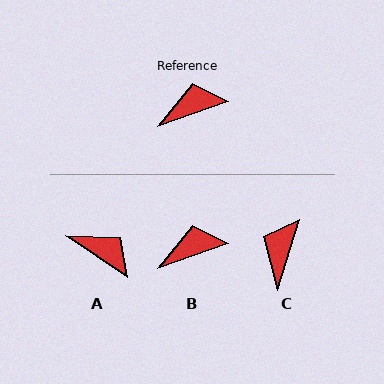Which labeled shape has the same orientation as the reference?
B.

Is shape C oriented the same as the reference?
No, it is off by about 53 degrees.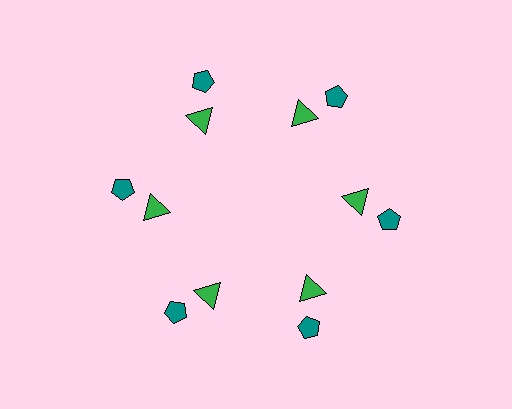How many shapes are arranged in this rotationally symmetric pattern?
There are 12 shapes, arranged in 6 groups of 2.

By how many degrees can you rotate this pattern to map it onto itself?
The pattern maps onto itself every 60 degrees of rotation.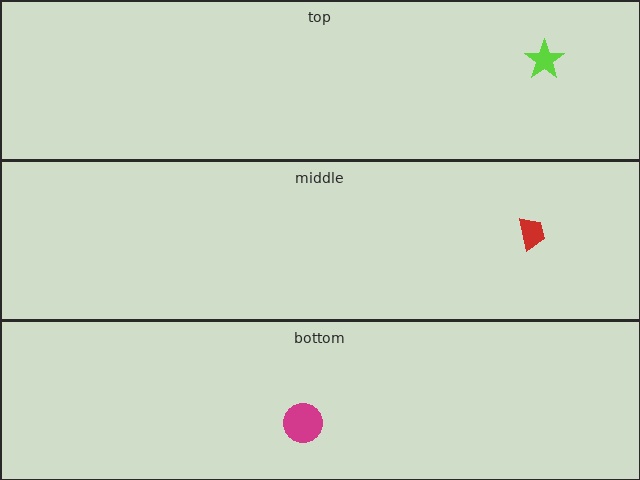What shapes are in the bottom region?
The magenta circle.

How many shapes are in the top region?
1.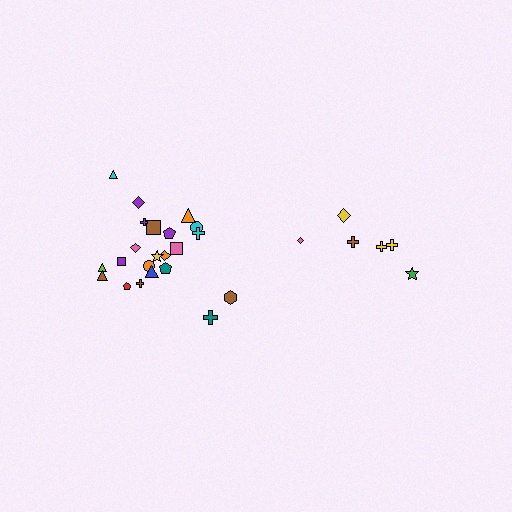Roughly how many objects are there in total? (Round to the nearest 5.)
Roughly 30 objects in total.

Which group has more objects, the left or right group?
The left group.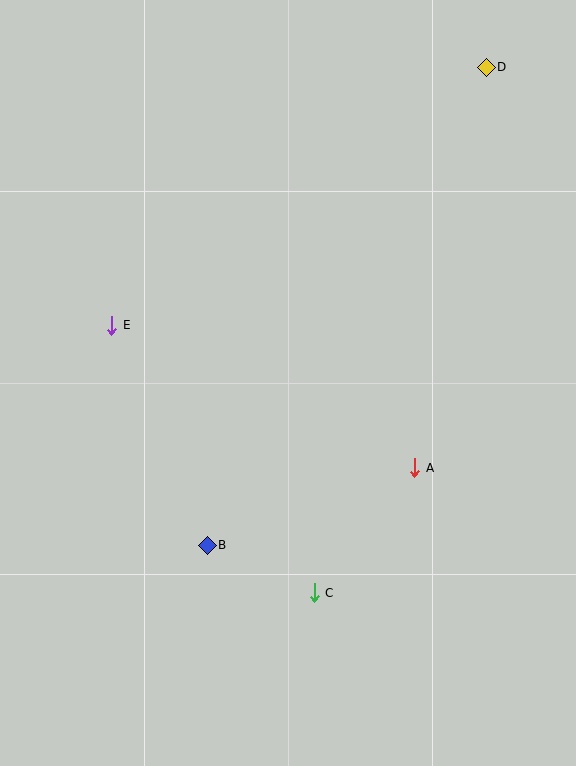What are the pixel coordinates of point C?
Point C is at (314, 593).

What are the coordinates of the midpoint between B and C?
The midpoint between B and C is at (261, 569).